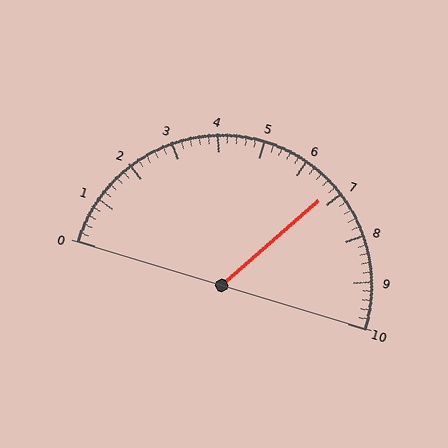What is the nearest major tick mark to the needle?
The nearest major tick mark is 7.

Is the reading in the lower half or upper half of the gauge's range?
The reading is in the upper half of the range (0 to 10).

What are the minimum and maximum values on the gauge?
The gauge ranges from 0 to 10.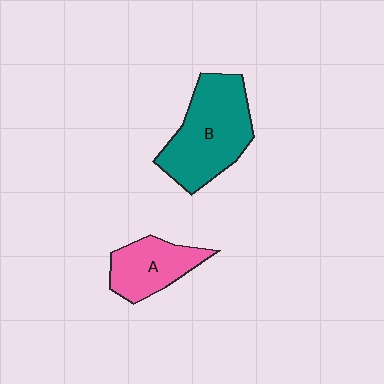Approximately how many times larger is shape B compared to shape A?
Approximately 1.7 times.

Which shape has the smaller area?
Shape A (pink).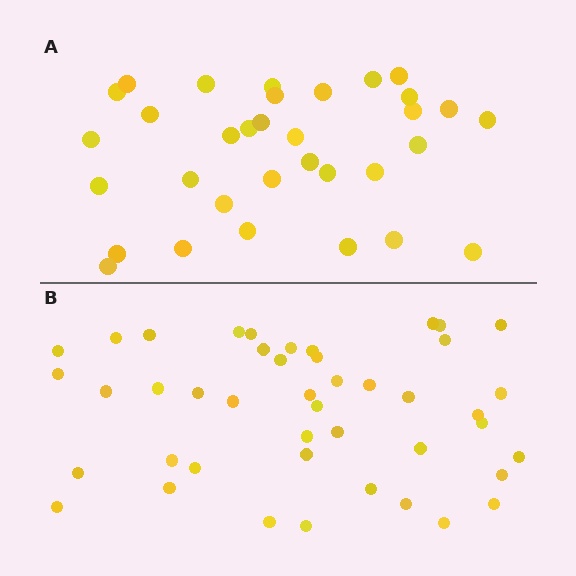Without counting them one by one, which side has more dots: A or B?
Region B (the bottom region) has more dots.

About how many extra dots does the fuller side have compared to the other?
Region B has roughly 12 or so more dots than region A.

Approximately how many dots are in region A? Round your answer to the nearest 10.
About 30 dots. (The exact count is 33, which rounds to 30.)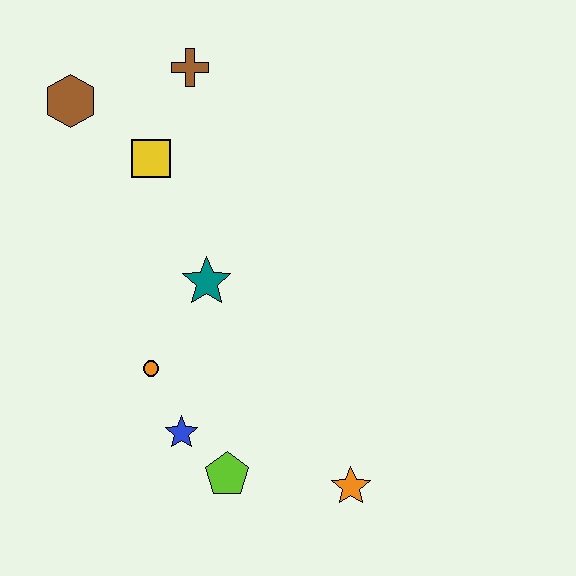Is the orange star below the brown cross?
Yes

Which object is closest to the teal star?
The orange circle is closest to the teal star.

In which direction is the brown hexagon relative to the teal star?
The brown hexagon is above the teal star.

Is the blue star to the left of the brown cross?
Yes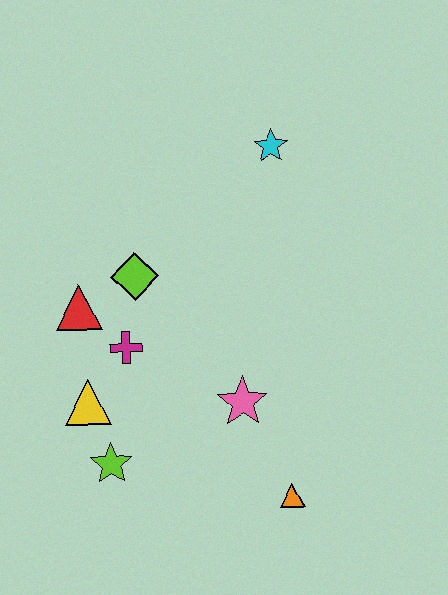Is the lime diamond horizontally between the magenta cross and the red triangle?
No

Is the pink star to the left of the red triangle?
No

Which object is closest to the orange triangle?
The pink star is closest to the orange triangle.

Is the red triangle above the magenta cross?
Yes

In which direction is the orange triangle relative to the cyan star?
The orange triangle is below the cyan star.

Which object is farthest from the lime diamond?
The orange triangle is farthest from the lime diamond.